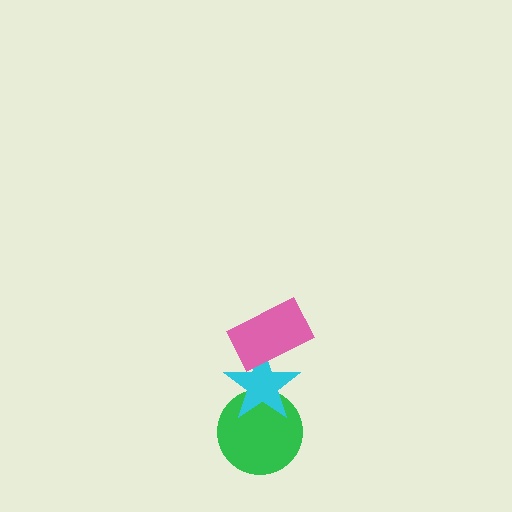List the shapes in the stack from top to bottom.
From top to bottom: the pink rectangle, the cyan star, the green circle.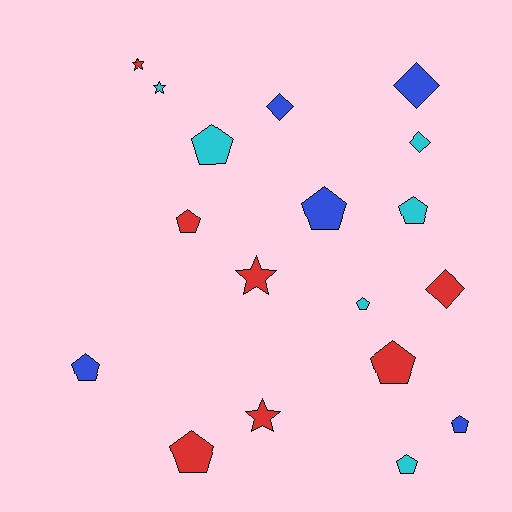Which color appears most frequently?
Red, with 7 objects.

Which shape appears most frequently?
Pentagon, with 10 objects.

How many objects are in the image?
There are 18 objects.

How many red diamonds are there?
There is 1 red diamond.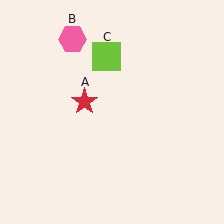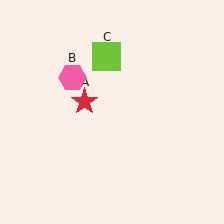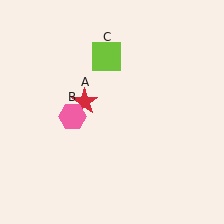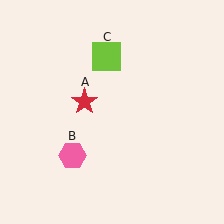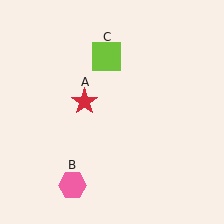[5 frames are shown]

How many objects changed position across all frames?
1 object changed position: pink hexagon (object B).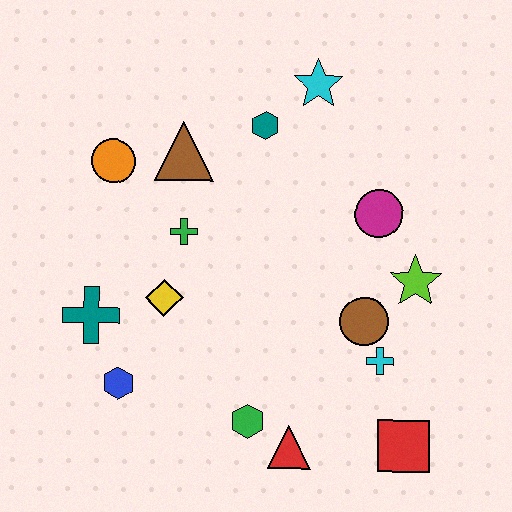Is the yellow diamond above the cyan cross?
Yes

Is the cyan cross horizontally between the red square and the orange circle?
Yes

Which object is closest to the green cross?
The yellow diamond is closest to the green cross.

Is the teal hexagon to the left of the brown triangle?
No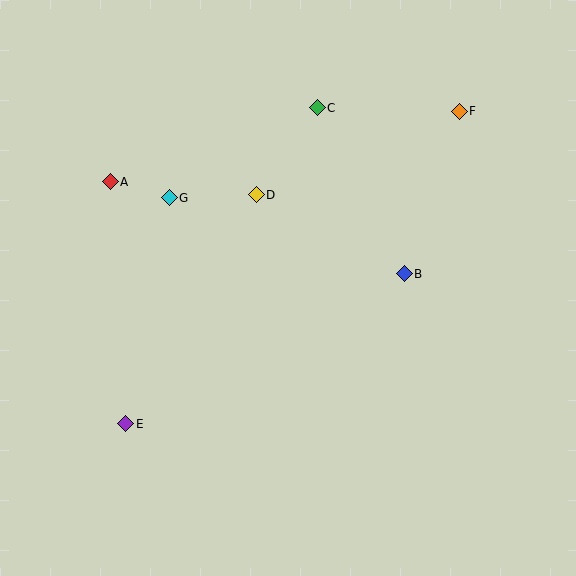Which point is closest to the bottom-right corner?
Point B is closest to the bottom-right corner.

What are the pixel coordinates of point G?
Point G is at (169, 198).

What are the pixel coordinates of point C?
Point C is at (317, 108).